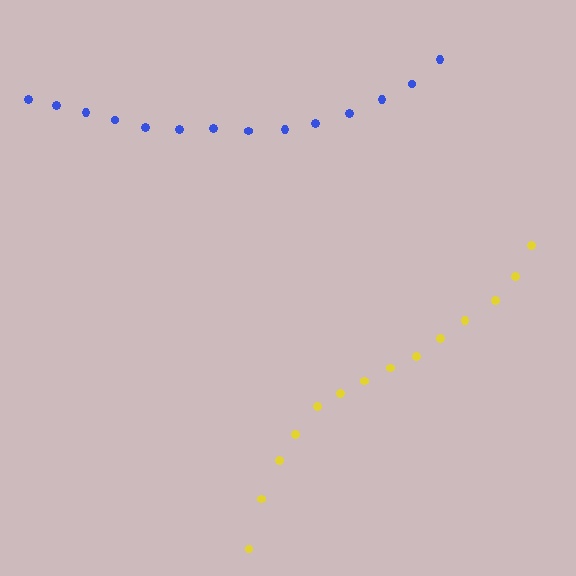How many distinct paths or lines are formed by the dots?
There are 2 distinct paths.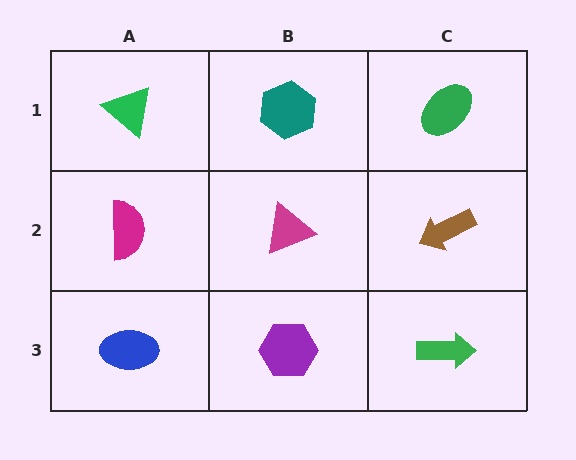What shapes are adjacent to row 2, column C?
A green ellipse (row 1, column C), a green arrow (row 3, column C), a magenta triangle (row 2, column B).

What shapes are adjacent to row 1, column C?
A brown arrow (row 2, column C), a teal hexagon (row 1, column B).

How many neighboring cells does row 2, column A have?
3.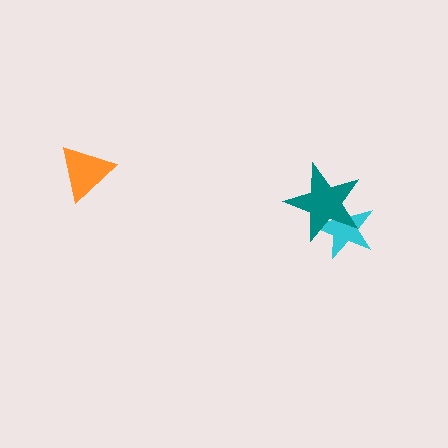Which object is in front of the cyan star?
The teal star is in front of the cyan star.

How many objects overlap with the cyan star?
1 object overlaps with the cyan star.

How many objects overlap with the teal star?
1 object overlaps with the teal star.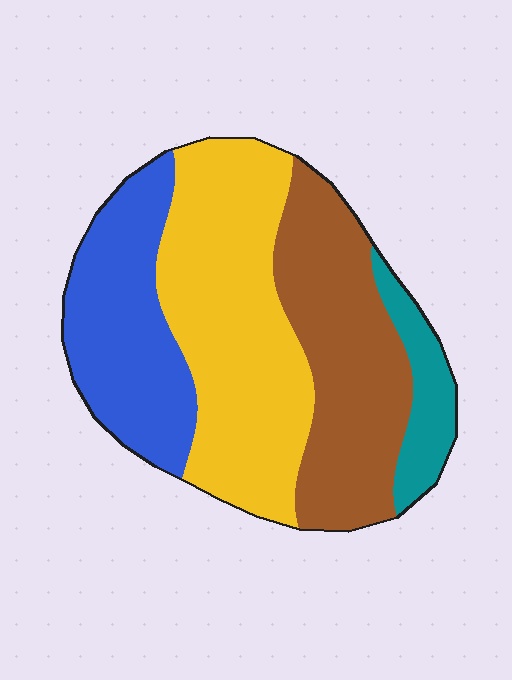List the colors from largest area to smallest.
From largest to smallest: yellow, brown, blue, teal.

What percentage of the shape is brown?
Brown takes up about one third (1/3) of the shape.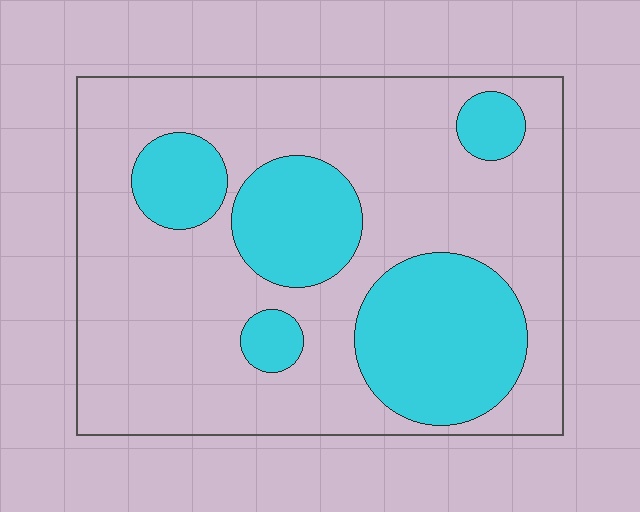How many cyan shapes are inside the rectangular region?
5.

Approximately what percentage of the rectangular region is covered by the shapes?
Approximately 30%.